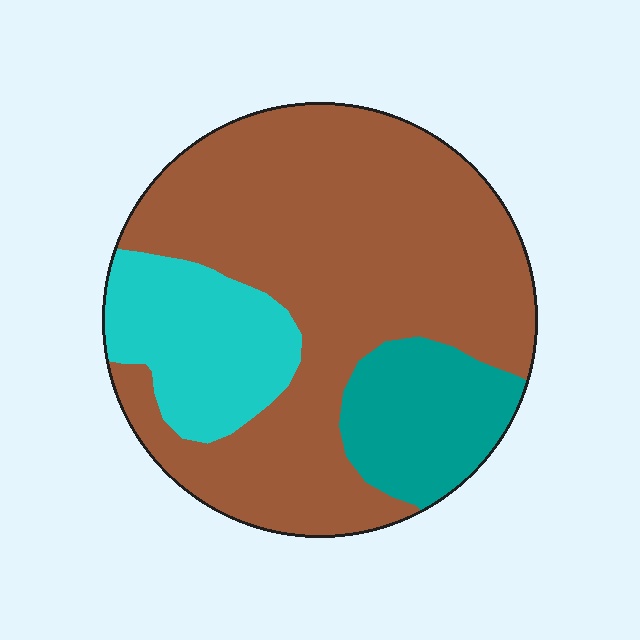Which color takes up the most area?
Brown, at roughly 65%.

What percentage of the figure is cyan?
Cyan covers around 20% of the figure.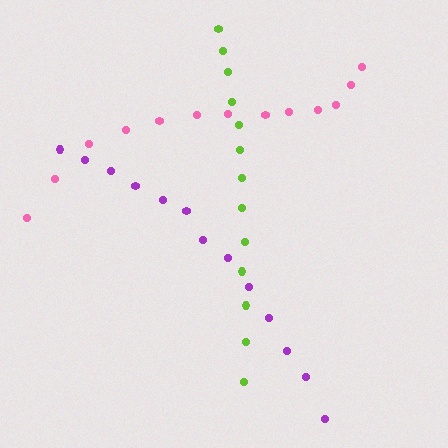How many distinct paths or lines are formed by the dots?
There are 3 distinct paths.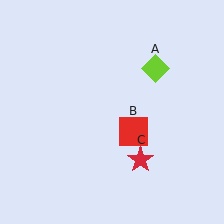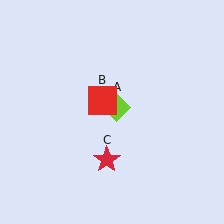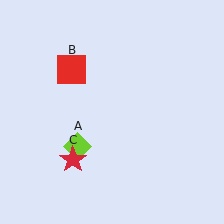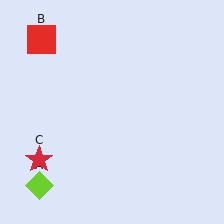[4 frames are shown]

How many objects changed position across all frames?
3 objects changed position: lime diamond (object A), red square (object B), red star (object C).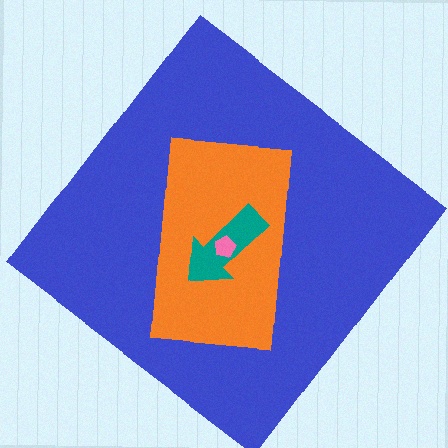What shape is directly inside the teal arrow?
The pink pentagon.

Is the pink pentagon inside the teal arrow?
Yes.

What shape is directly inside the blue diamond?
The orange rectangle.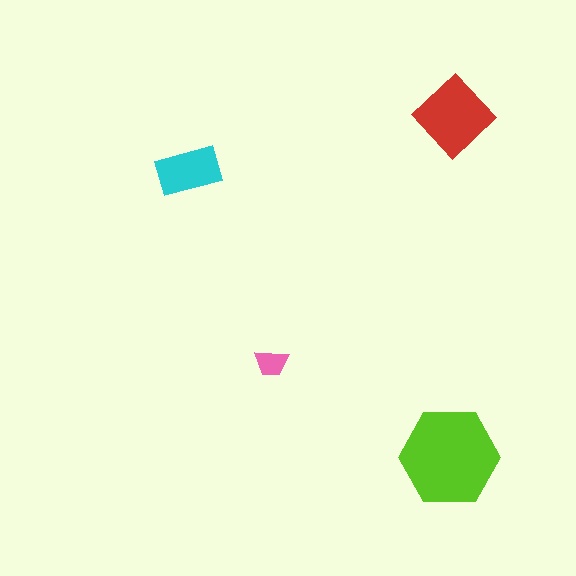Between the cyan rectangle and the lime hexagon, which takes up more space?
The lime hexagon.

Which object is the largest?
The lime hexagon.